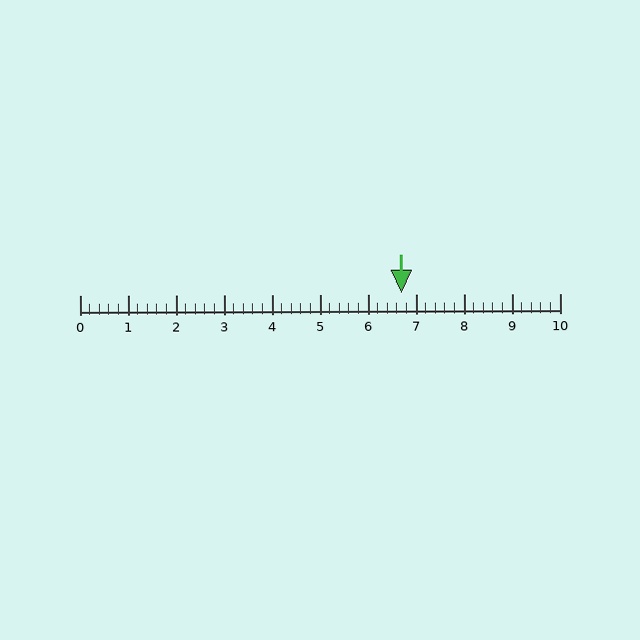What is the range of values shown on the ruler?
The ruler shows values from 0 to 10.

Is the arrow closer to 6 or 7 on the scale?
The arrow is closer to 7.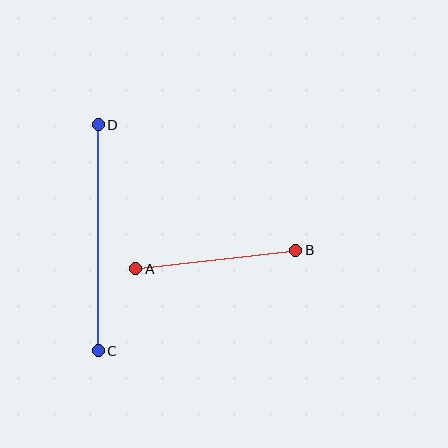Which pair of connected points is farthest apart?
Points C and D are farthest apart.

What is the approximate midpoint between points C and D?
The midpoint is at approximately (98, 238) pixels.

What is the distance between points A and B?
The distance is approximately 161 pixels.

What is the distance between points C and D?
The distance is approximately 226 pixels.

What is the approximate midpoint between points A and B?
The midpoint is at approximately (216, 260) pixels.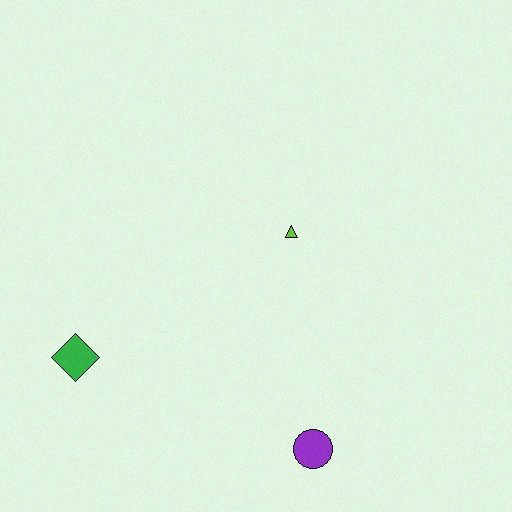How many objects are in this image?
There are 3 objects.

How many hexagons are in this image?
There are no hexagons.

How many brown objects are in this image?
There are no brown objects.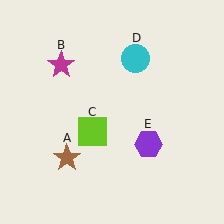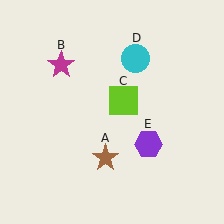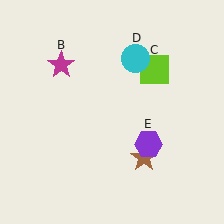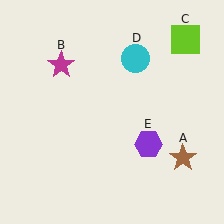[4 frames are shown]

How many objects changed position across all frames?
2 objects changed position: brown star (object A), lime square (object C).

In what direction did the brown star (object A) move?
The brown star (object A) moved right.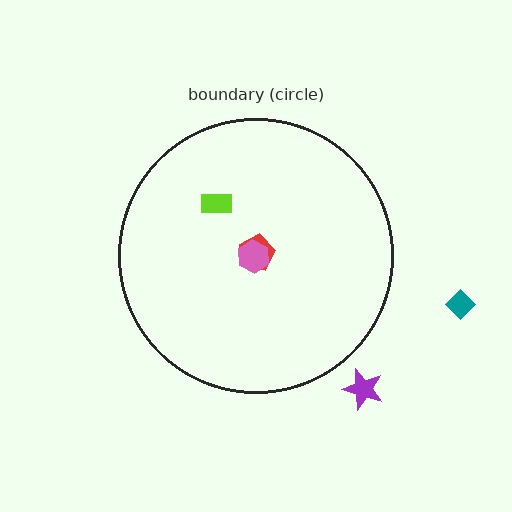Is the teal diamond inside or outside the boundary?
Outside.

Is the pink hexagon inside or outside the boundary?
Inside.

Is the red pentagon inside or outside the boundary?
Inside.